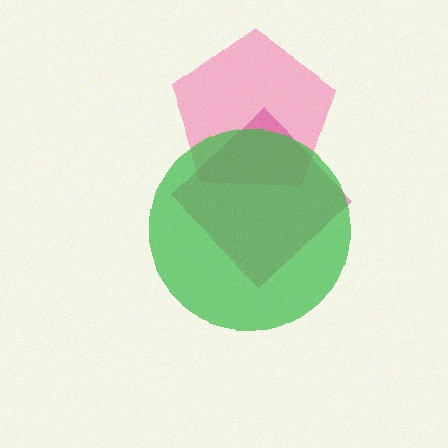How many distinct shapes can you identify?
There are 3 distinct shapes: a pink pentagon, a magenta diamond, a green circle.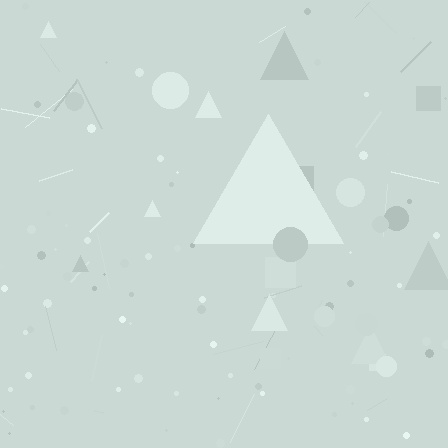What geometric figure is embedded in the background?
A triangle is embedded in the background.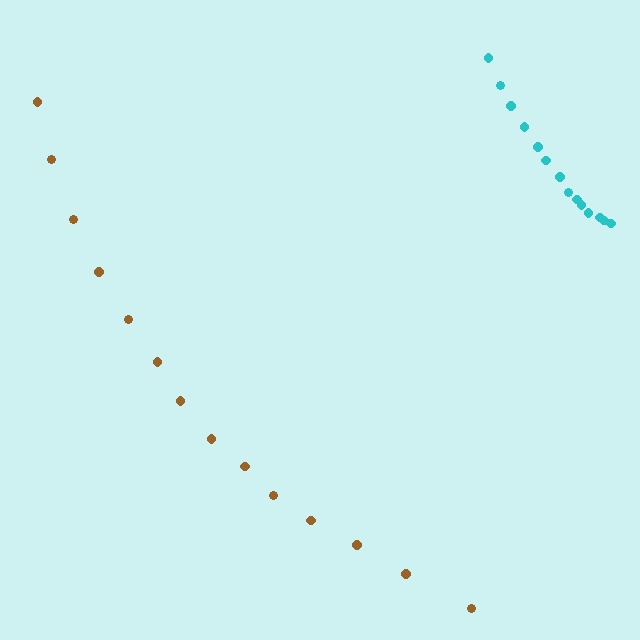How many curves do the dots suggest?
There are 2 distinct paths.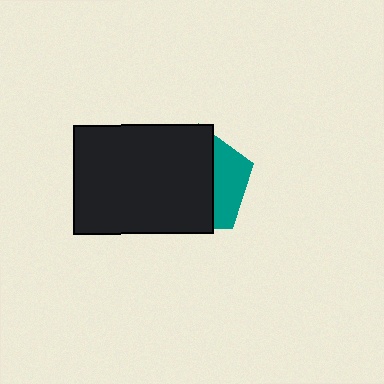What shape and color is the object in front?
The object in front is a black rectangle.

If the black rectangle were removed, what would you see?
You would see the complete teal pentagon.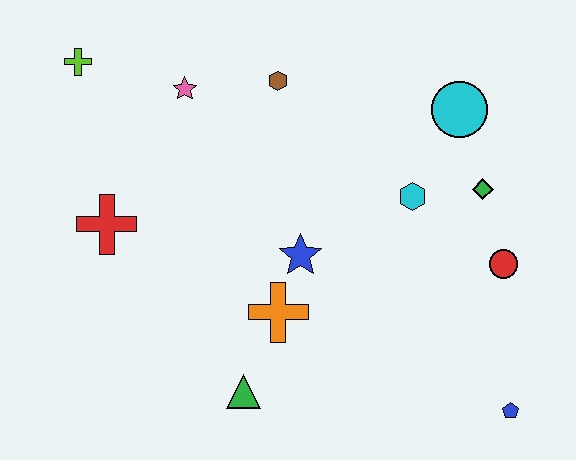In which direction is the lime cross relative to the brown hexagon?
The lime cross is to the left of the brown hexagon.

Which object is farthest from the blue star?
The lime cross is farthest from the blue star.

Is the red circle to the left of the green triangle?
No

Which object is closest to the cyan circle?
The green diamond is closest to the cyan circle.